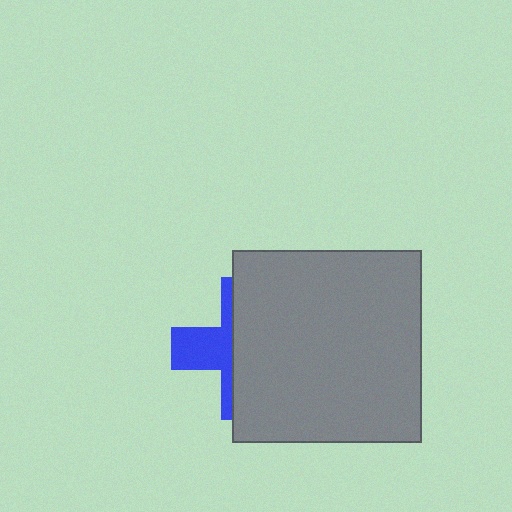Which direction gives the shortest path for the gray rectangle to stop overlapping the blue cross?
Moving right gives the shortest separation.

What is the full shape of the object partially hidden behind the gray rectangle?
The partially hidden object is a blue cross.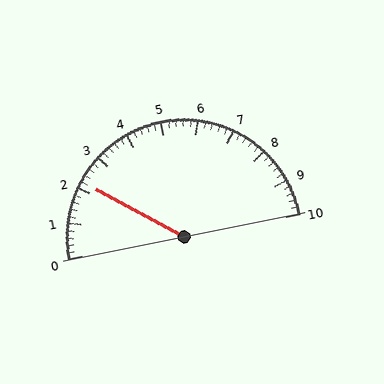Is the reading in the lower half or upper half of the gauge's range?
The reading is in the lower half of the range (0 to 10).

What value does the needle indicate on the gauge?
The needle indicates approximately 2.2.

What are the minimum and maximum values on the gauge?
The gauge ranges from 0 to 10.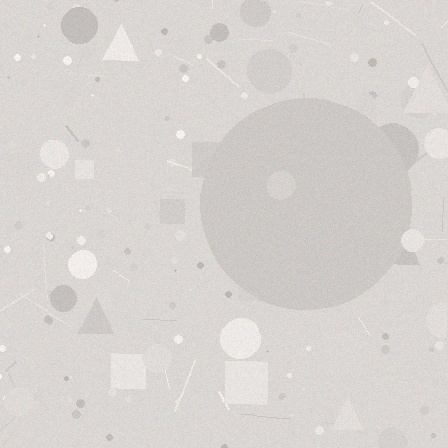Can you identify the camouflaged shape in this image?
The camouflaged shape is a circle.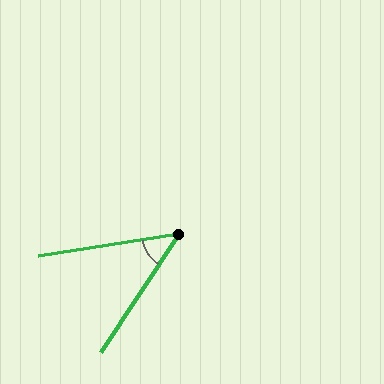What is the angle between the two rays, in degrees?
Approximately 47 degrees.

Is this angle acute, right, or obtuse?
It is acute.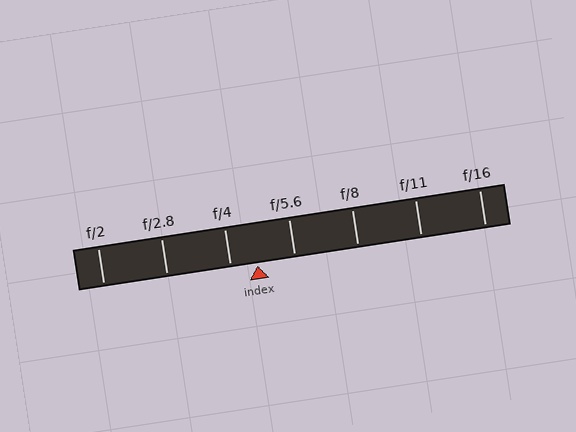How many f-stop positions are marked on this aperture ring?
There are 7 f-stop positions marked.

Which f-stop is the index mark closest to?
The index mark is closest to f/4.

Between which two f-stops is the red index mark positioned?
The index mark is between f/4 and f/5.6.